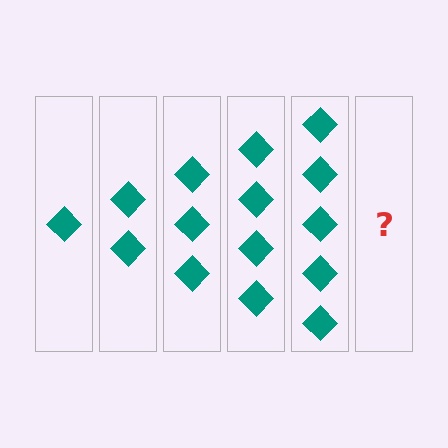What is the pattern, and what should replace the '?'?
The pattern is that each step adds one more diamond. The '?' should be 6 diamonds.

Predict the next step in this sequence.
The next step is 6 diamonds.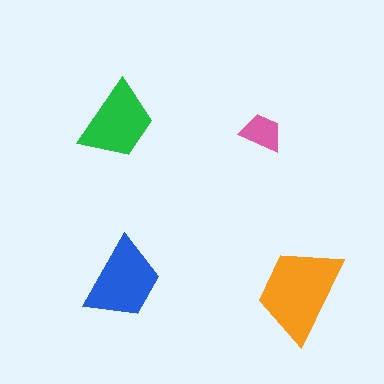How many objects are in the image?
There are 4 objects in the image.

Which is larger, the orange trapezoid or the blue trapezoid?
The orange one.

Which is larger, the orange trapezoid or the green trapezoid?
The orange one.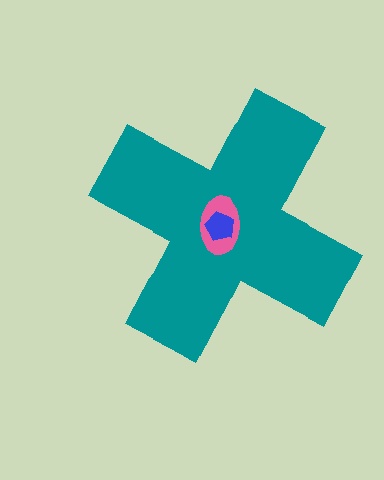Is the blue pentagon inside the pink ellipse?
Yes.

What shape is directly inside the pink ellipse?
The blue pentagon.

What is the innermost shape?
The blue pentagon.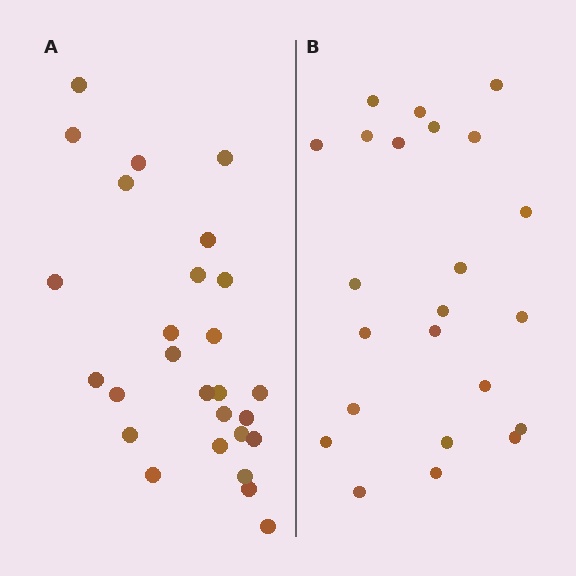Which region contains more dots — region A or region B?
Region A (the left region) has more dots.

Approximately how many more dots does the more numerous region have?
Region A has about 4 more dots than region B.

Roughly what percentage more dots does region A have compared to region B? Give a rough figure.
About 15% more.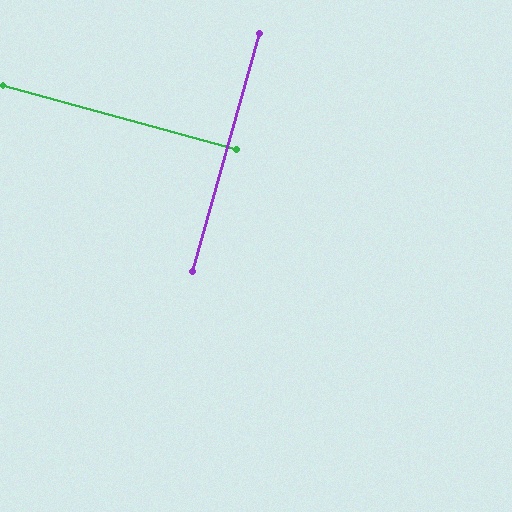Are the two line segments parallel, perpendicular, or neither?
Perpendicular — they meet at approximately 90°.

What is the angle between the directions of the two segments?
Approximately 90 degrees.